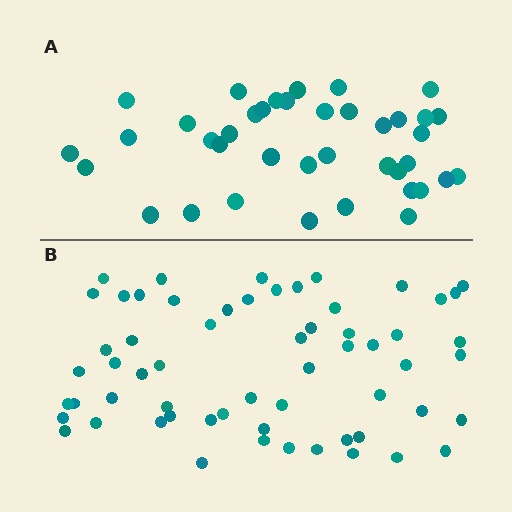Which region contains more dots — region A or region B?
Region B (the bottom region) has more dots.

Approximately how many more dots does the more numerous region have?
Region B has approximately 20 more dots than region A.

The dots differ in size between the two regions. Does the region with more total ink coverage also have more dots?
No. Region A has more total ink coverage because its dots are larger, but region B actually contains more individual dots. Total area can be misleading — the number of items is what matters here.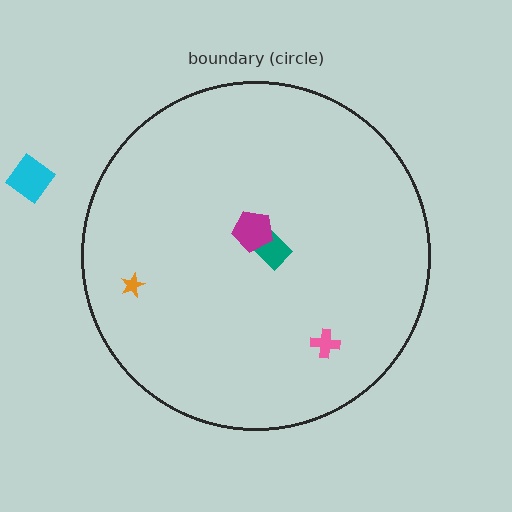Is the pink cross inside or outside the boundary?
Inside.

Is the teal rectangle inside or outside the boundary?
Inside.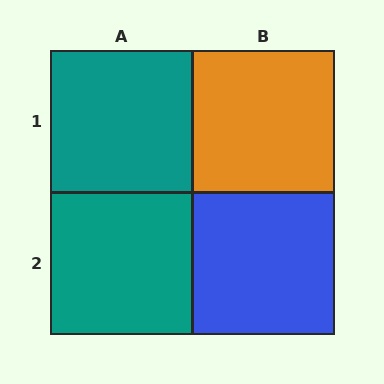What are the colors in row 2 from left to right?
Teal, blue.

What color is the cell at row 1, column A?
Teal.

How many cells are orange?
1 cell is orange.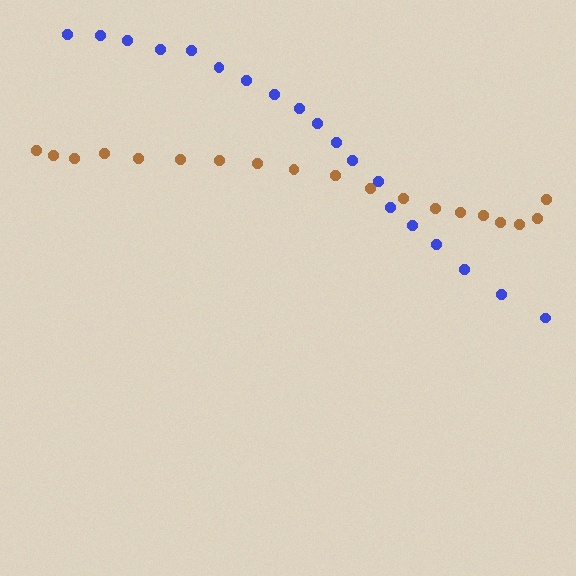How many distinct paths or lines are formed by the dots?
There are 2 distinct paths.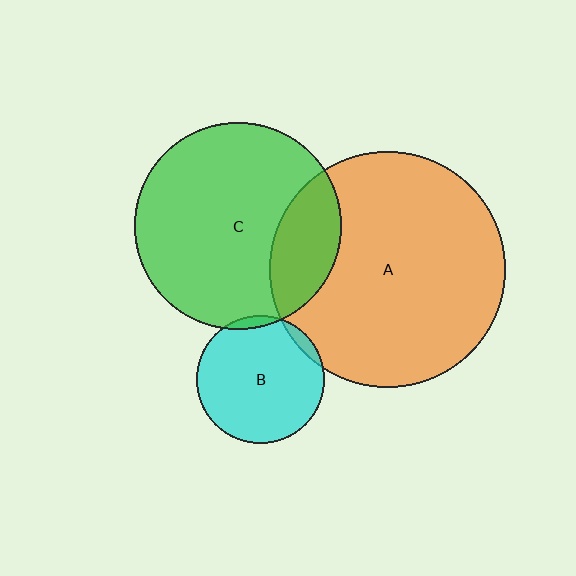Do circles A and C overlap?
Yes.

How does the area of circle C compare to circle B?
Approximately 2.6 times.